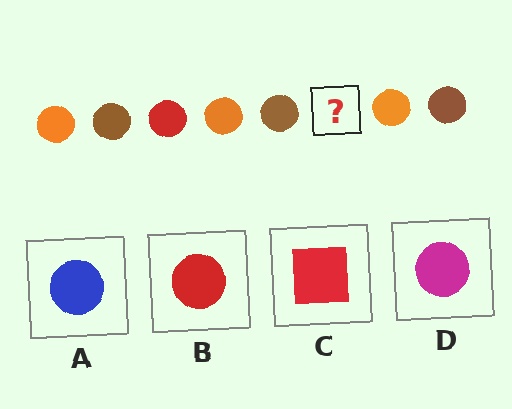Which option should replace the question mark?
Option B.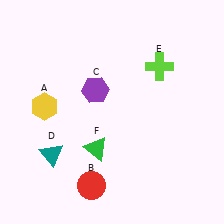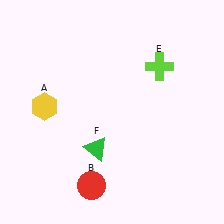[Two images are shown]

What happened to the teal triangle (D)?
The teal triangle (D) was removed in Image 2. It was in the bottom-left area of Image 1.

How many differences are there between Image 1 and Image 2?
There are 2 differences between the two images.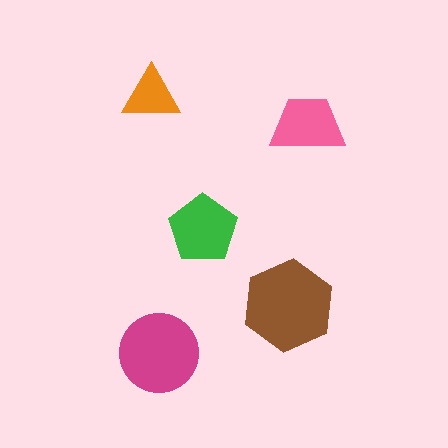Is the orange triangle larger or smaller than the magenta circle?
Smaller.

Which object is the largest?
The brown hexagon.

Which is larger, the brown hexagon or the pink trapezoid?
The brown hexagon.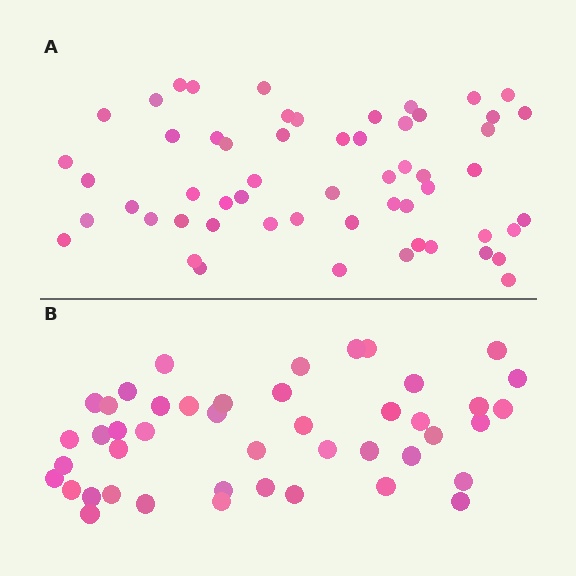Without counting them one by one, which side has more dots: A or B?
Region A (the top region) has more dots.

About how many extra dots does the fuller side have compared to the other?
Region A has roughly 12 or so more dots than region B.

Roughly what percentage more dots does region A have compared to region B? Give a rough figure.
About 25% more.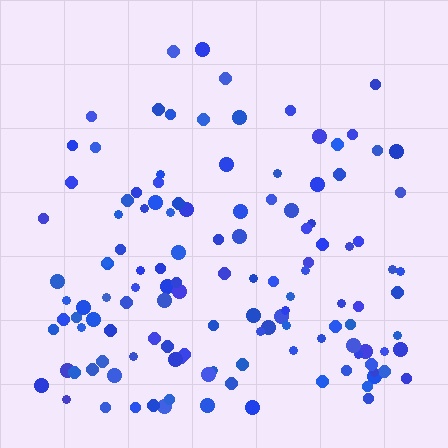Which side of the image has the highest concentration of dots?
The bottom.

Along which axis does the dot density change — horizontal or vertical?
Vertical.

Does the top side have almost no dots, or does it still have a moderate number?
Still a moderate number, just noticeably fewer than the bottom.